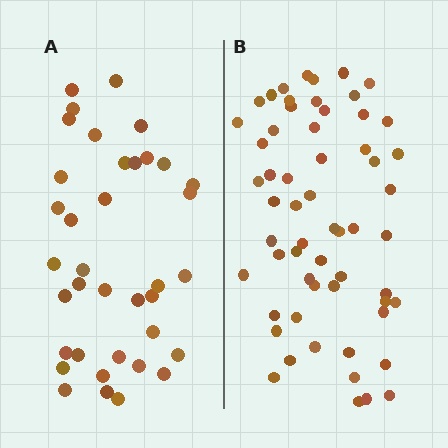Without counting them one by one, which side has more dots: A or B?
Region B (the right region) has more dots.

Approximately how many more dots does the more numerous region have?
Region B has approximately 20 more dots than region A.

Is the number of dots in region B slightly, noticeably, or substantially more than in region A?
Region B has substantially more. The ratio is roughly 1.6 to 1.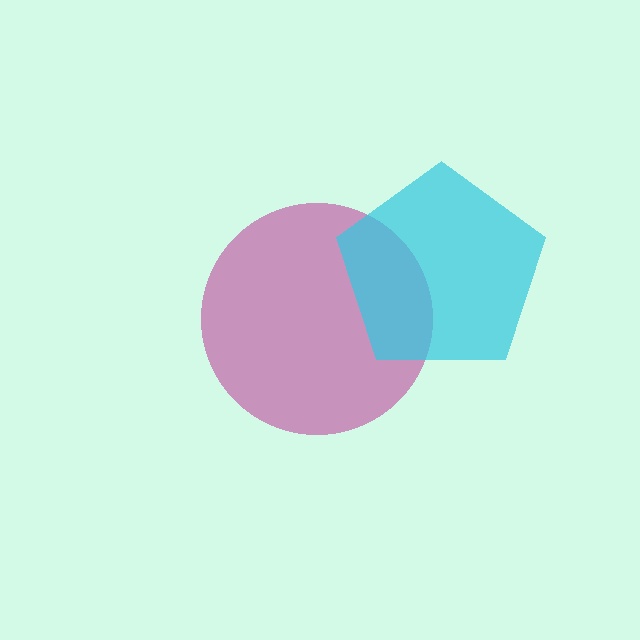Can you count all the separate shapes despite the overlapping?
Yes, there are 2 separate shapes.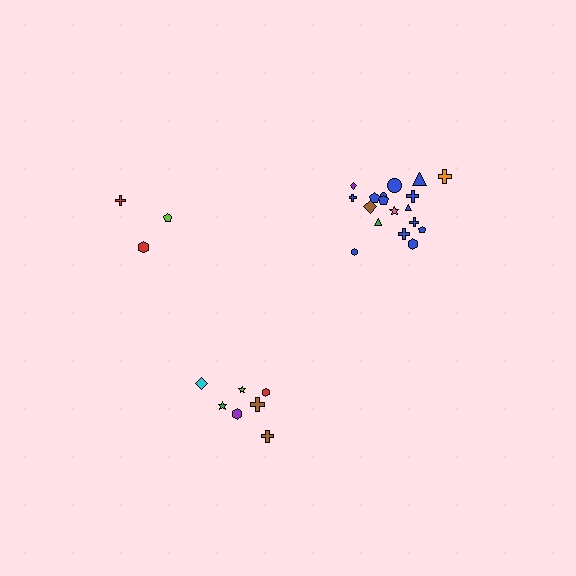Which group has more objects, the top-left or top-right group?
The top-right group.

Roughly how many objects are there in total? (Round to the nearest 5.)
Roughly 30 objects in total.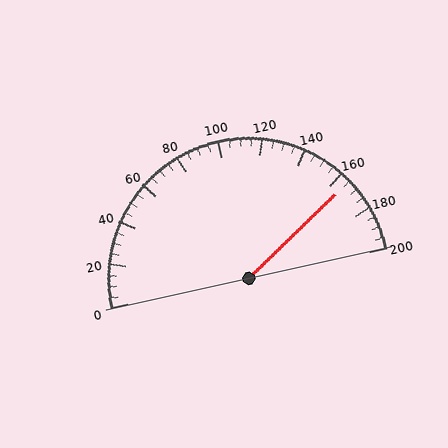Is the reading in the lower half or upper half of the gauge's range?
The reading is in the upper half of the range (0 to 200).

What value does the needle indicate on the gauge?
The needle indicates approximately 165.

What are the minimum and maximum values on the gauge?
The gauge ranges from 0 to 200.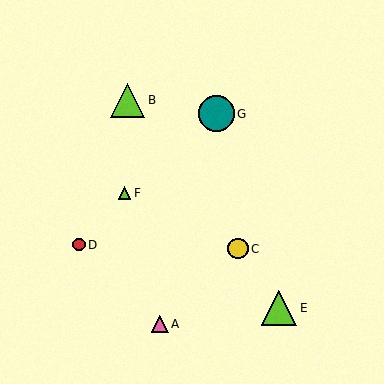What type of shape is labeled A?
Shape A is a pink triangle.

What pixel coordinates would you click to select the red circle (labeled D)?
Click at (79, 245) to select the red circle D.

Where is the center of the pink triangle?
The center of the pink triangle is at (160, 324).